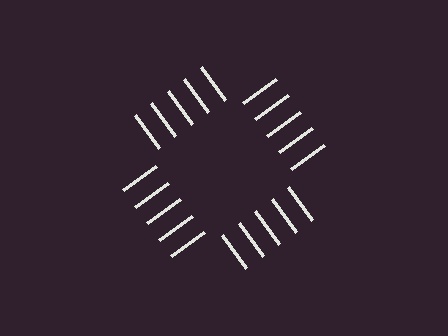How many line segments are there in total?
20 — 5 along each of the 4 edges.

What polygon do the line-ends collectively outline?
An illusory square — the line segments terminate on its edges but no continuous stroke is drawn.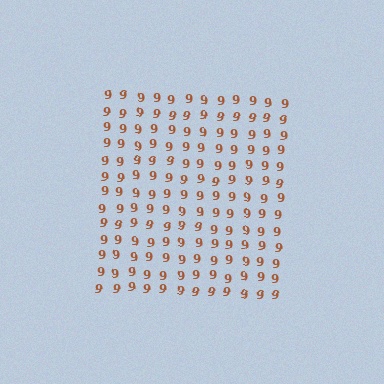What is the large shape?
The large shape is a square.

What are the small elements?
The small elements are digit 9's.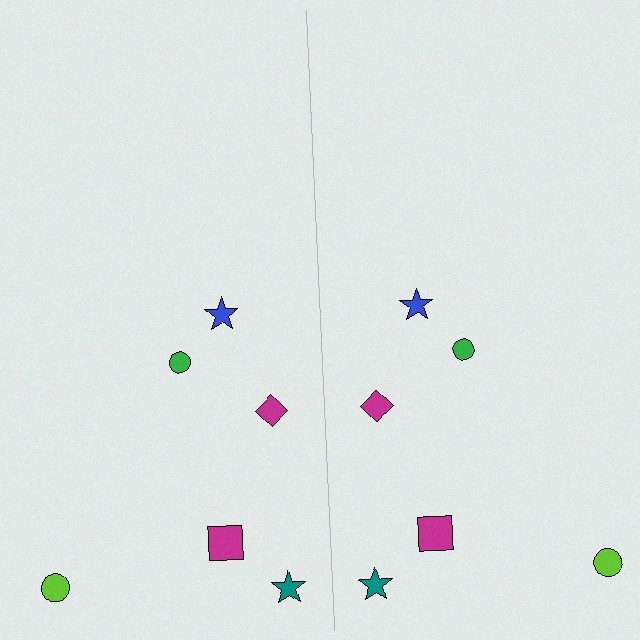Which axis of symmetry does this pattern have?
The pattern has a vertical axis of symmetry running through the center of the image.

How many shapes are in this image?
There are 12 shapes in this image.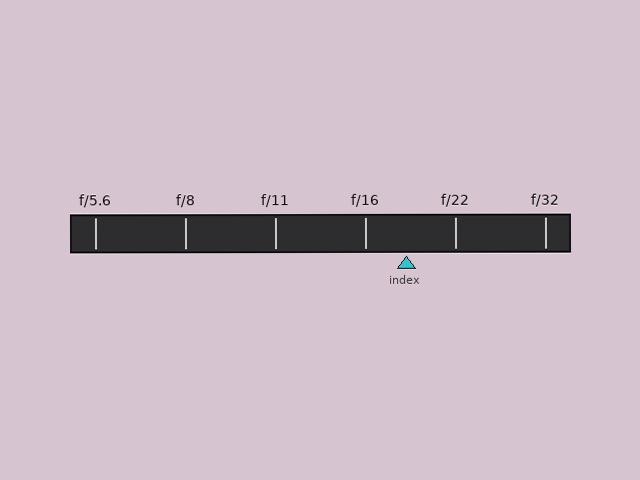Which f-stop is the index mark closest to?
The index mark is closest to f/16.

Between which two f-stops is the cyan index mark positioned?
The index mark is between f/16 and f/22.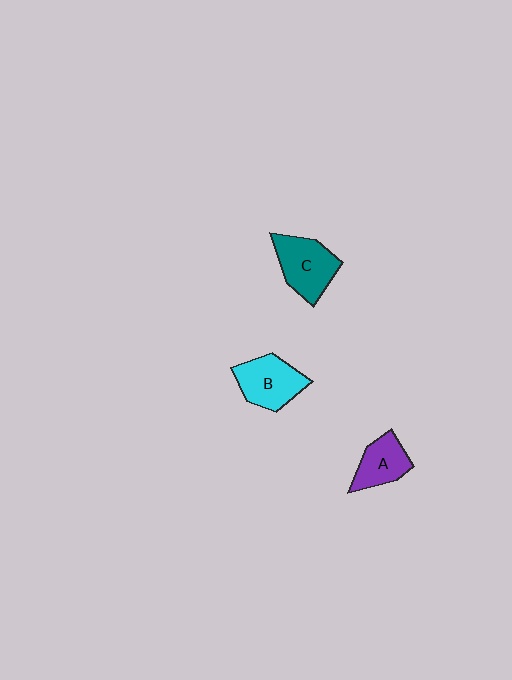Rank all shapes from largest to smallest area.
From largest to smallest: C (teal), B (cyan), A (purple).